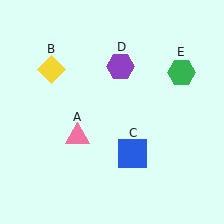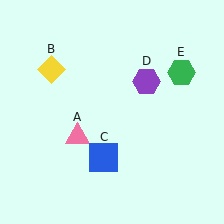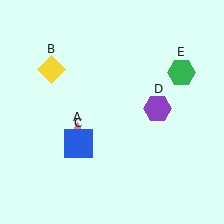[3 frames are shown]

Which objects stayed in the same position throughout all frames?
Pink triangle (object A) and yellow diamond (object B) and green hexagon (object E) remained stationary.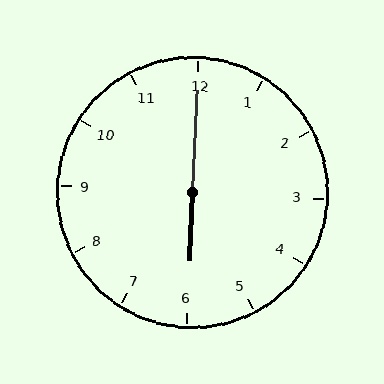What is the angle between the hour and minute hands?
Approximately 180 degrees.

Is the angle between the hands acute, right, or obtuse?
It is obtuse.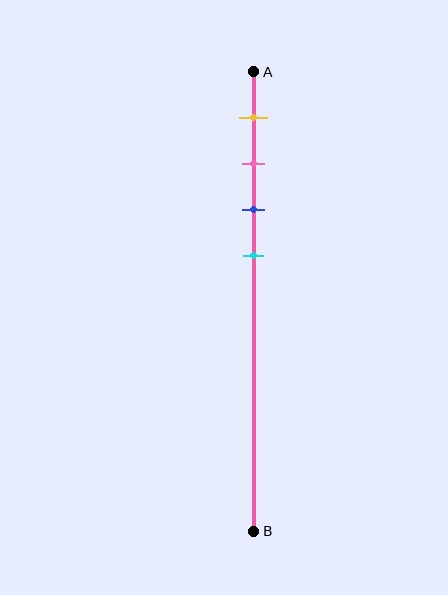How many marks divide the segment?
There are 4 marks dividing the segment.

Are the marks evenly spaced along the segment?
Yes, the marks are approximately evenly spaced.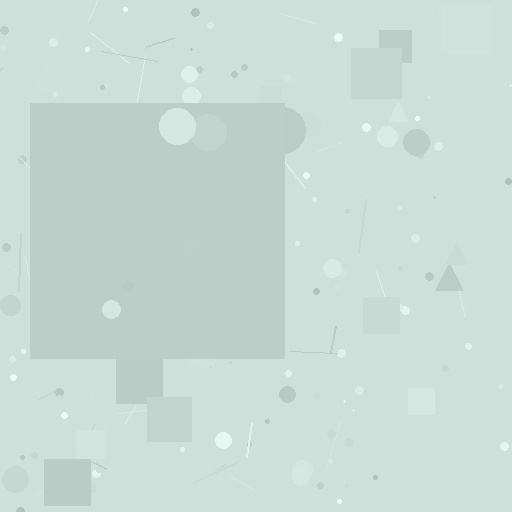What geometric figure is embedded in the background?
A square is embedded in the background.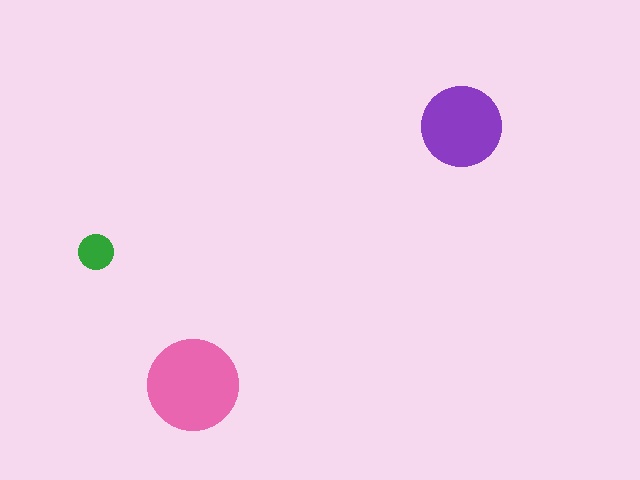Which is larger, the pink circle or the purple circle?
The pink one.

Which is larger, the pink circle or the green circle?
The pink one.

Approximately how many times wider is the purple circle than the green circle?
About 2.5 times wider.